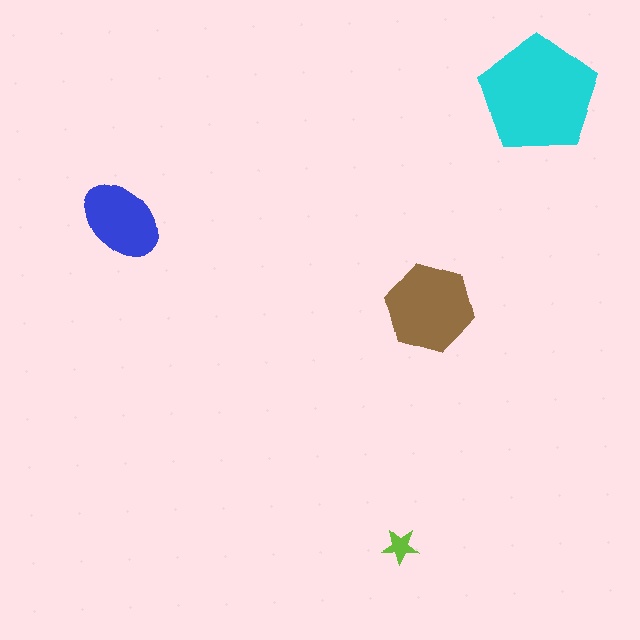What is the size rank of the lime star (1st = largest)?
4th.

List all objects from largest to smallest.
The cyan pentagon, the brown hexagon, the blue ellipse, the lime star.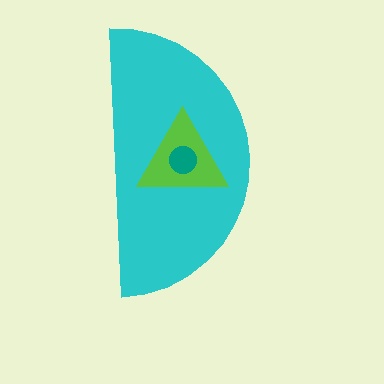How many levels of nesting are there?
3.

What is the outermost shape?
The cyan semicircle.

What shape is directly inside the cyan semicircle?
The lime triangle.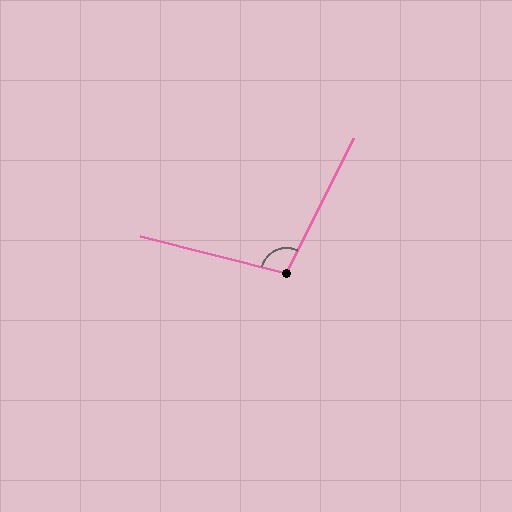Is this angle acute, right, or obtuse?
It is obtuse.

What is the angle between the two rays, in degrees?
Approximately 102 degrees.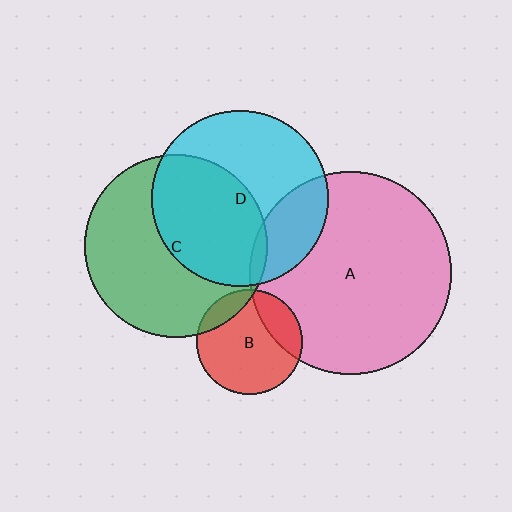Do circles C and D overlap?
Yes.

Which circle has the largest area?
Circle A (pink).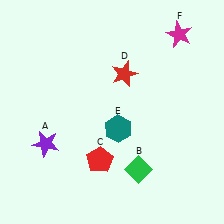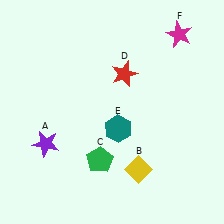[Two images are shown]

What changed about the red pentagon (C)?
In Image 1, C is red. In Image 2, it changed to green.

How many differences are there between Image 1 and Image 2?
There are 2 differences between the two images.